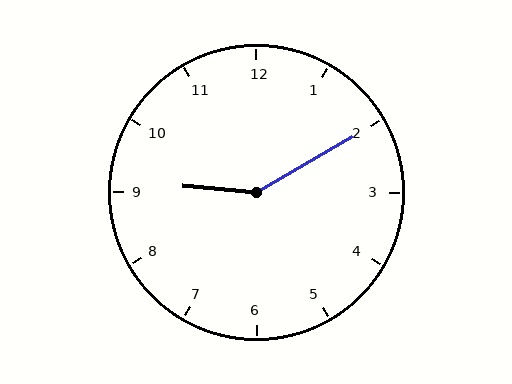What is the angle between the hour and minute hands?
Approximately 145 degrees.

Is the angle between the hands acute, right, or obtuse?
It is obtuse.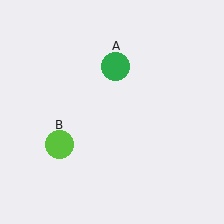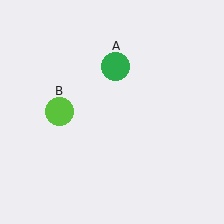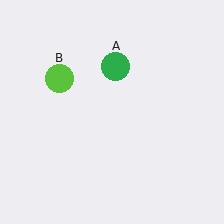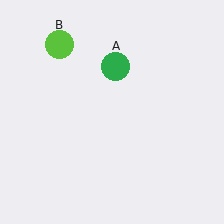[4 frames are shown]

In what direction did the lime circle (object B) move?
The lime circle (object B) moved up.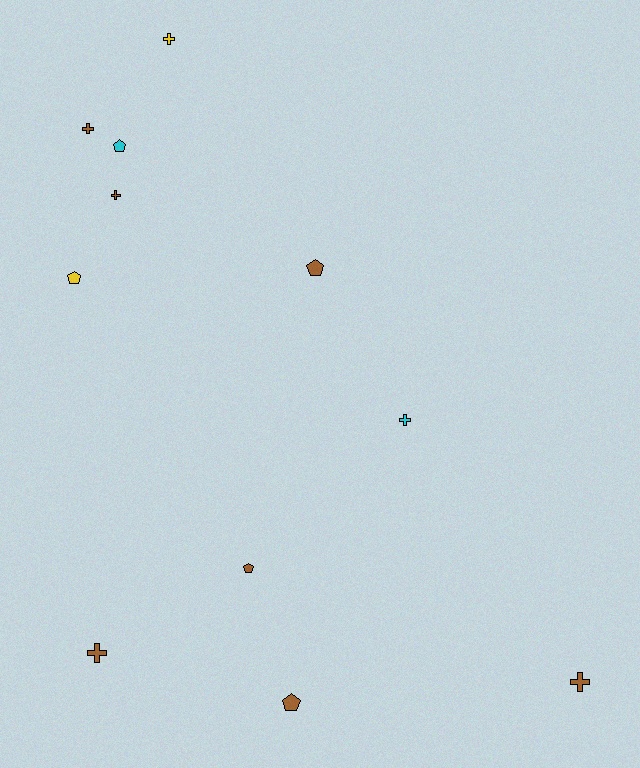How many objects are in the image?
There are 11 objects.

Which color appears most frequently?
Brown, with 7 objects.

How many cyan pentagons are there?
There is 1 cyan pentagon.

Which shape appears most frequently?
Cross, with 6 objects.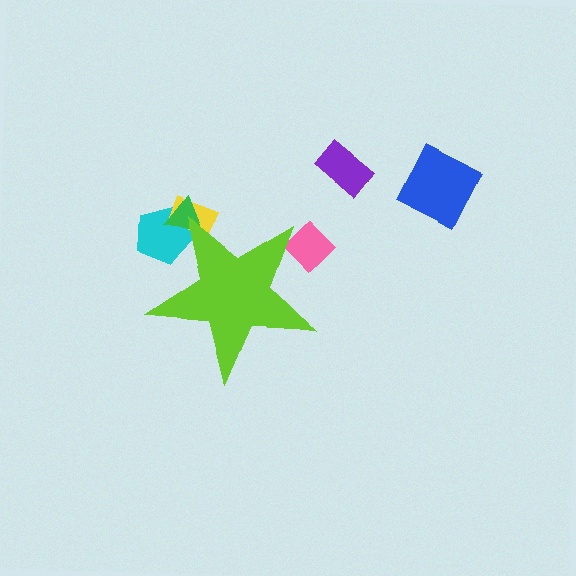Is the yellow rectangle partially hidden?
Yes, the yellow rectangle is partially hidden behind the lime star.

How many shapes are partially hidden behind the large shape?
4 shapes are partially hidden.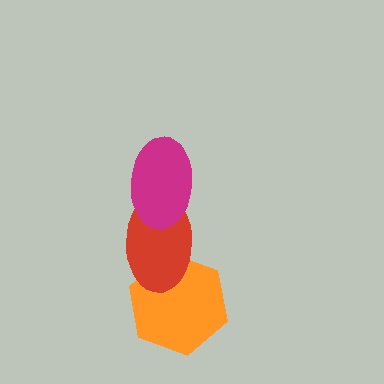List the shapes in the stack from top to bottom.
From top to bottom: the magenta ellipse, the red ellipse, the orange hexagon.